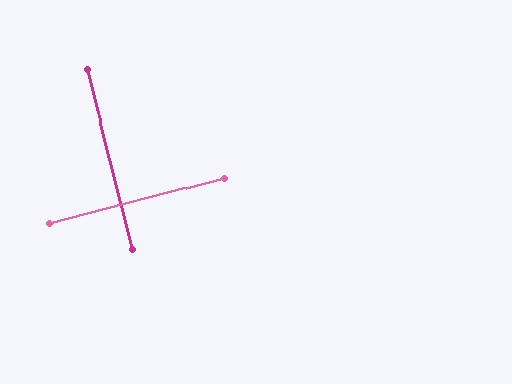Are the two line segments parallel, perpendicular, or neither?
Perpendicular — they meet at approximately 90°.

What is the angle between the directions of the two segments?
Approximately 90 degrees.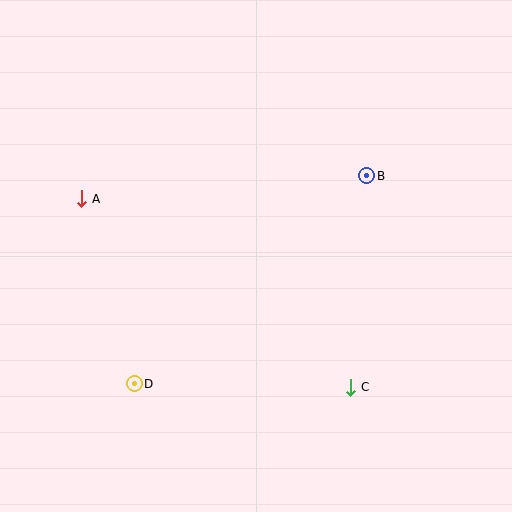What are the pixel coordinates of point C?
Point C is at (351, 387).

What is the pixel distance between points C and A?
The distance between C and A is 328 pixels.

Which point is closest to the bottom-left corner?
Point D is closest to the bottom-left corner.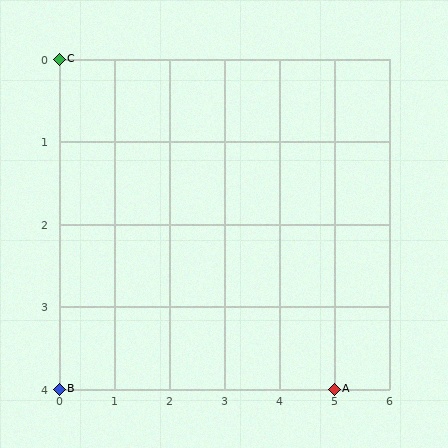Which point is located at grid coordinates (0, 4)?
Point B is at (0, 4).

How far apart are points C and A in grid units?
Points C and A are 5 columns and 4 rows apart (about 6.4 grid units diagonally).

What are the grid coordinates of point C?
Point C is at grid coordinates (0, 0).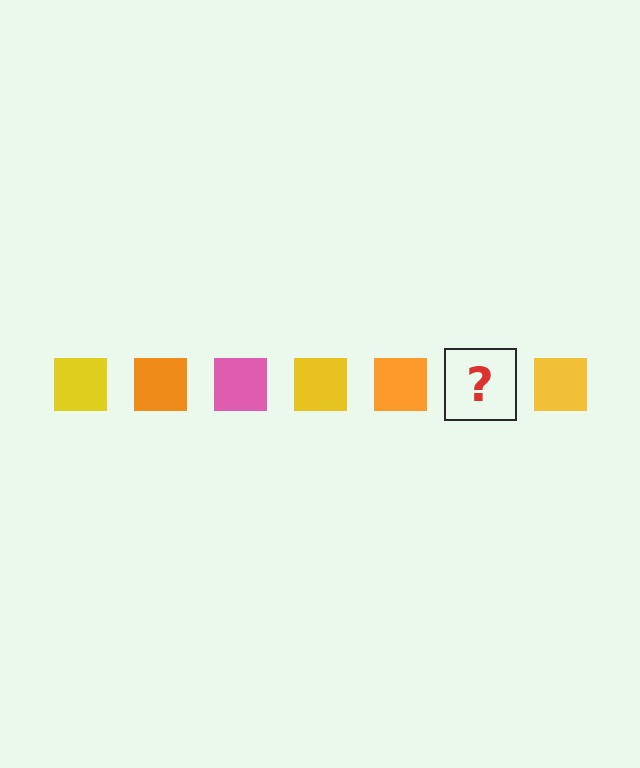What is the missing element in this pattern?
The missing element is a pink square.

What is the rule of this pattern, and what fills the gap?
The rule is that the pattern cycles through yellow, orange, pink squares. The gap should be filled with a pink square.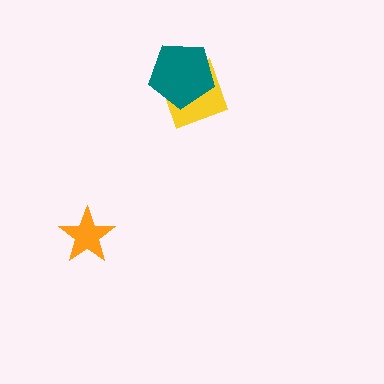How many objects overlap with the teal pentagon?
1 object overlaps with the teal pentagon.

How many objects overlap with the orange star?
0 objects overlap with the orange star.